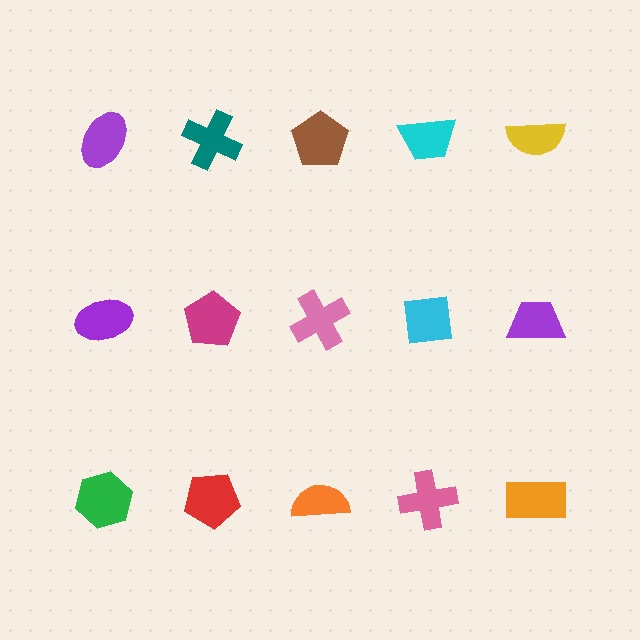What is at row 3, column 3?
An orange semicircle.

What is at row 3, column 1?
A green hexagon.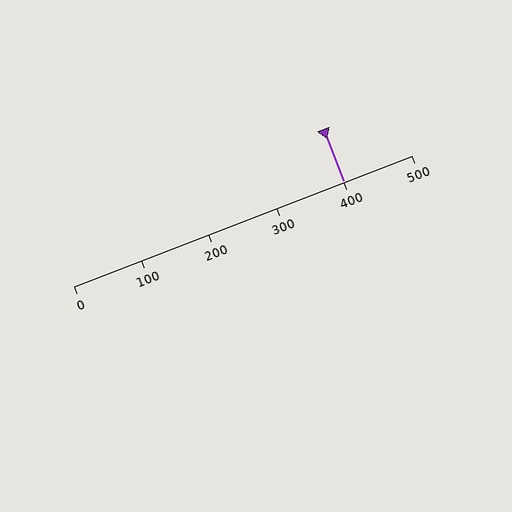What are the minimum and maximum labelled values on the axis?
The axis runs from 0 to 500.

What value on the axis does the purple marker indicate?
The marker indicates approximately 400.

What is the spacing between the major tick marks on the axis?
The major ticks are spaced 100 apart.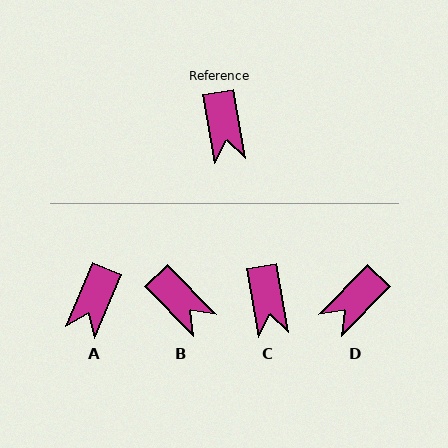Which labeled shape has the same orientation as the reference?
C.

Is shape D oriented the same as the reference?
No, it is off by about 55 degrees.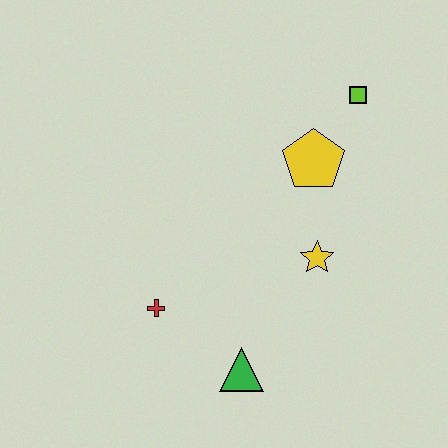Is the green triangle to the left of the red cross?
No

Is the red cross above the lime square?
No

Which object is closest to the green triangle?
The red cross is closest to the green triangle.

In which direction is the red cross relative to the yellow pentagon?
The red cross is to the left of the yellow pentagon.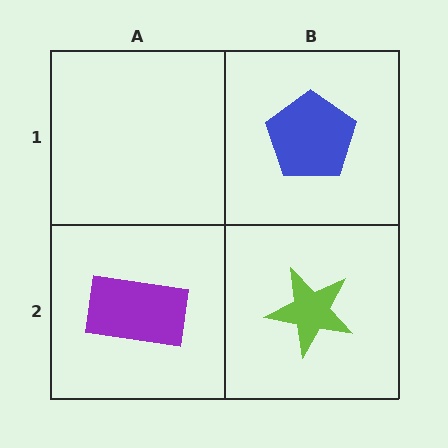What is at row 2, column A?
A purple rectangle.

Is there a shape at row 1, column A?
No, that cell is empty.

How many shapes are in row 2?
2 shapes.